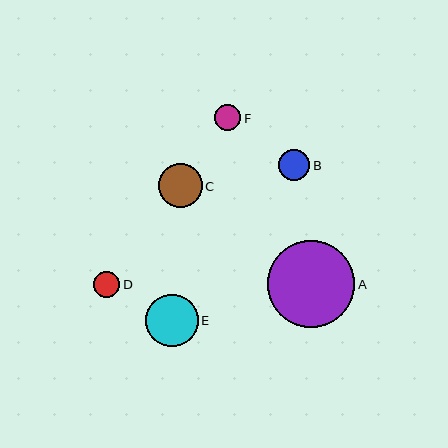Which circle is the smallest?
Circle D is the smallest with a size of approximately 26 pixels.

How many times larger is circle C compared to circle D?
Circle C is approximately 1.7 times the size of circle D.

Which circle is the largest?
Circle A is the largest with a size of approximately 87 pixels.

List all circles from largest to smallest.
From largest to smallest: A, E, C, B, F, D.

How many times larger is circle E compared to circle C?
Circle E is approximately 1.2 times the size of circle C.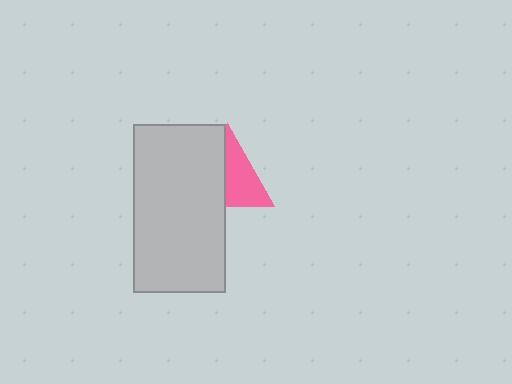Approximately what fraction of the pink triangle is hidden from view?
Roughly 46% of the pink triangle is hidden behind the light gray rectangle.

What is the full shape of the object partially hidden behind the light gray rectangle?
The partially hidden object is a pink triangle.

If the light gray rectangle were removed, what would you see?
You would see the complete pink triangle.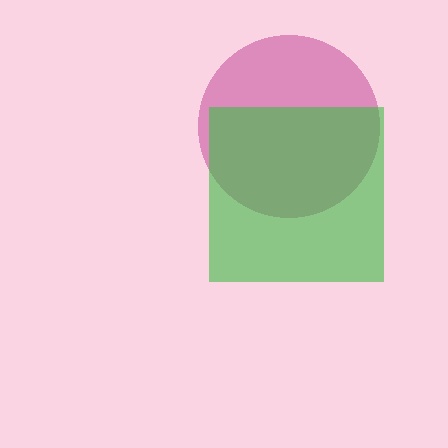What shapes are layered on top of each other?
The layered shapes are: a magenta circle, a green square.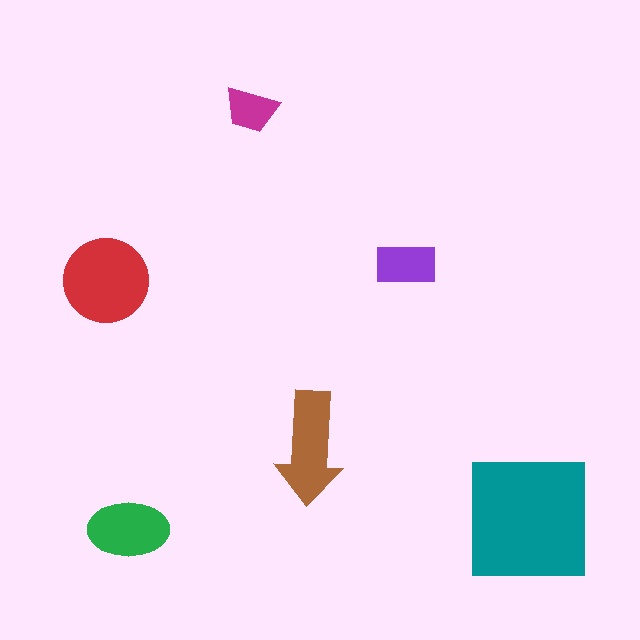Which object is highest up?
The magenta trapezoid is topmost.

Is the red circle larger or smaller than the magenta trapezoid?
Larger.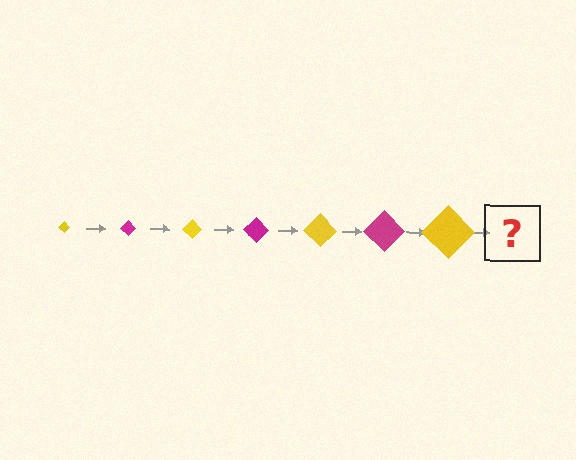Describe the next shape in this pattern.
It should be a magenta diamond, larger than the previous one.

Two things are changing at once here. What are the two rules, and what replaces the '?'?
The two rules are that the diamond grows larger each step and the color cycles through yellow and magenta. The '?' should be a magenta diamond, larger than the previous one.